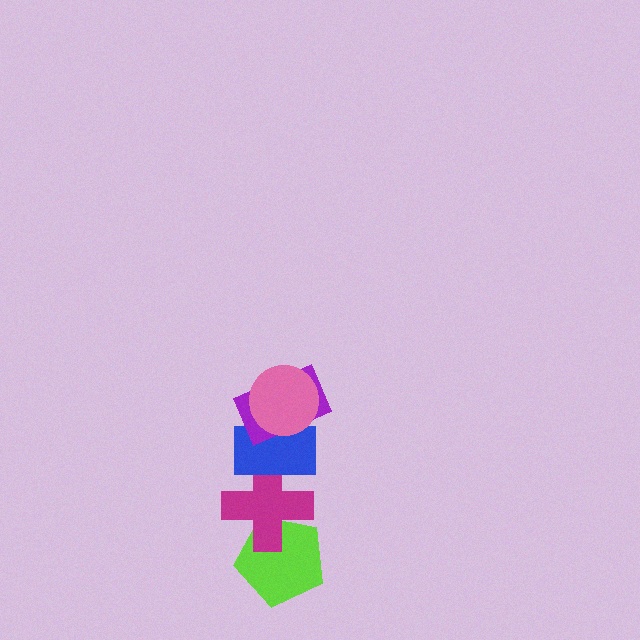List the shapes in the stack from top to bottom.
From top to bottom: the pink circle, the purple rectangle, the blue rectangle, the magenta cross, the lime pentagon.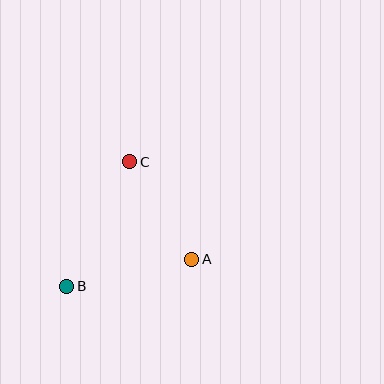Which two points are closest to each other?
Points A and C are closest to each other.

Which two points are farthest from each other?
Points B and C are farthest from each other.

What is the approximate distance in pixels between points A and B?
The distance between A and B is approximately 128 pixels.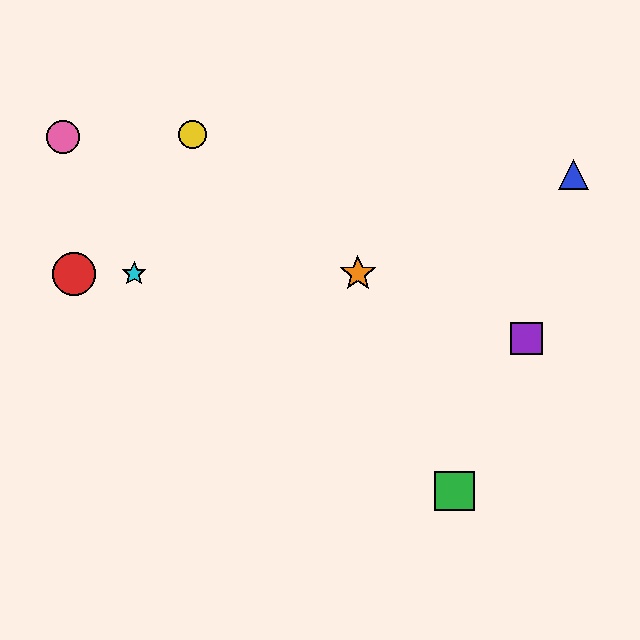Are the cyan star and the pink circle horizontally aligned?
No, the cyan star is at y≈274 and the pink circle is at y≈137.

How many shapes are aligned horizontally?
3 shapes (the red circle, the orange star, the cyan star) are aligned horizontally.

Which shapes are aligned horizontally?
The red circle, the orange star, the cyan star are aligned horizontally.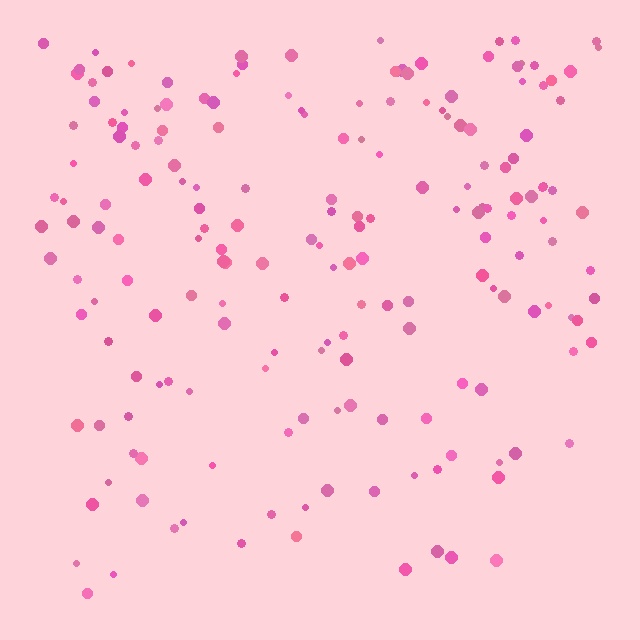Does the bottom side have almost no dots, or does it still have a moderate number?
Still a moderate number, just noticeably fewer than the top.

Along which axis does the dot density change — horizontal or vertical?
Vertical.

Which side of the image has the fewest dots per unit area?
The bottom.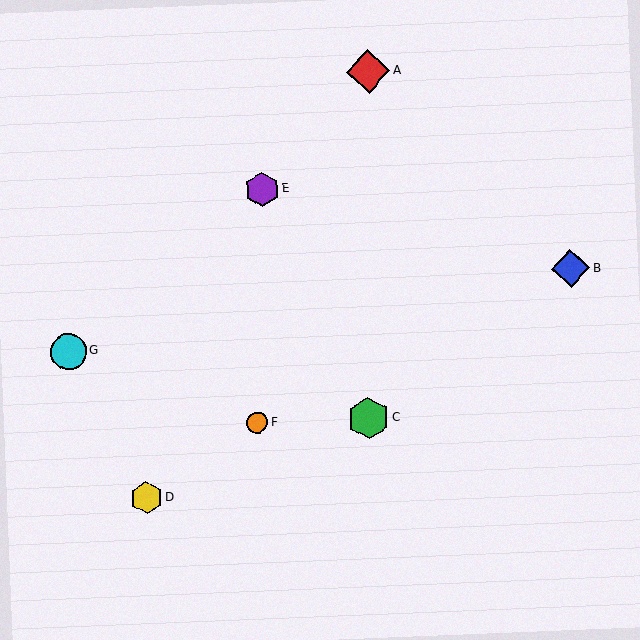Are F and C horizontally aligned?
Yes, both are at y≈423.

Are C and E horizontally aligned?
No, C is at y≈418 and E is at y≈189.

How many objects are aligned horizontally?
2 objects (C, F) are aligned horizontally.